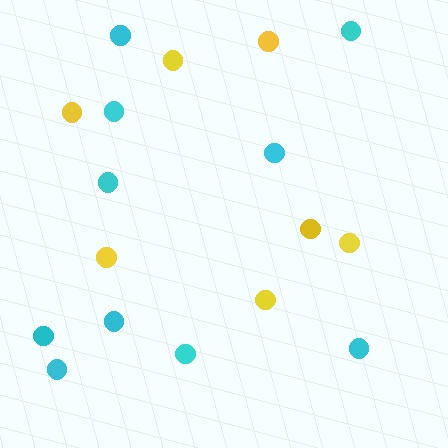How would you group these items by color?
There are 2 groups: one group of yellow circles (7) and one group of cyan circles (10).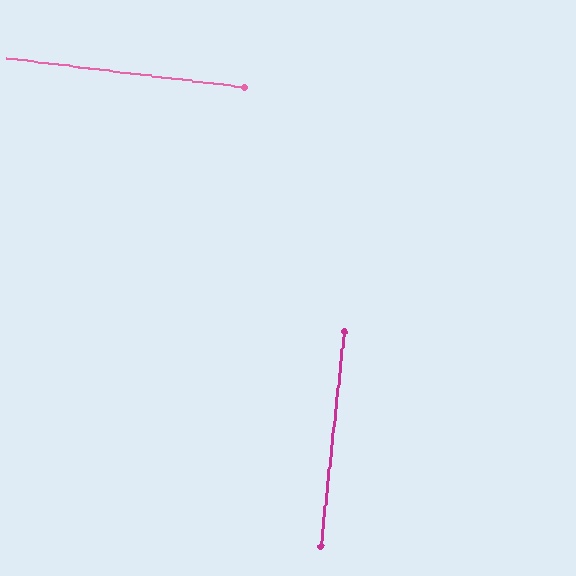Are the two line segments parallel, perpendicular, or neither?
Perpendicular — they meet at approximately 89°.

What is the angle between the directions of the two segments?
Approximately 89 degrees.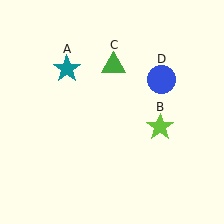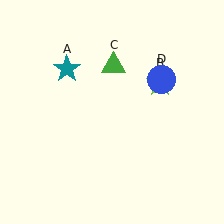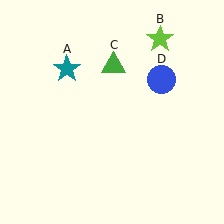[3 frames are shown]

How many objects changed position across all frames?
1 object changed position: lime star (object B).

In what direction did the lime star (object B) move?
The lime star (object B) moved up.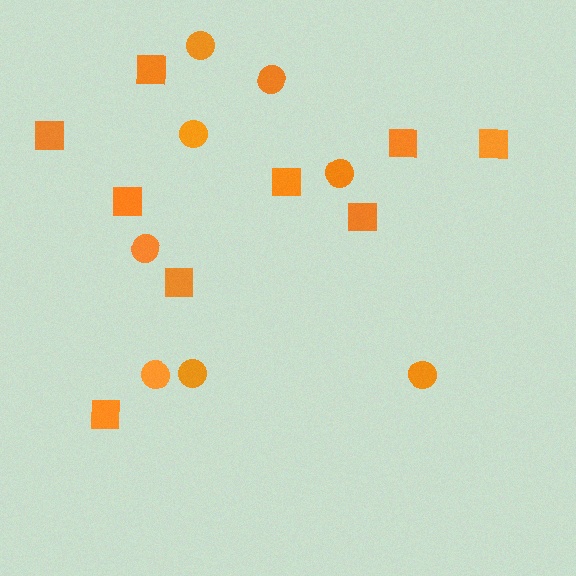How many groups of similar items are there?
There are 2 groups: one group of squares (9) and one group of circles (8).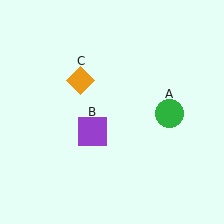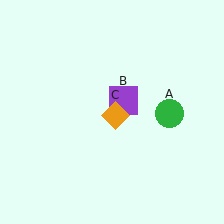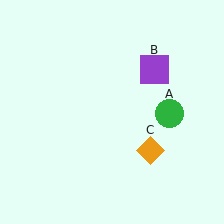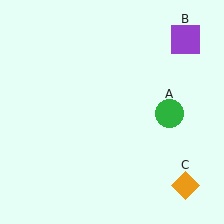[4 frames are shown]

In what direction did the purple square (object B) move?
The purple square (object B) moved up and to the right.